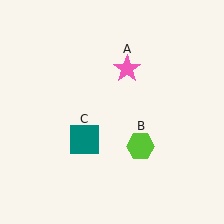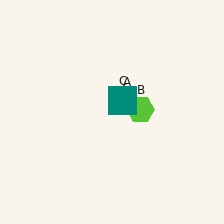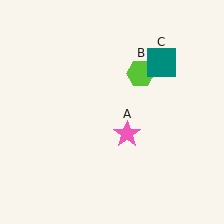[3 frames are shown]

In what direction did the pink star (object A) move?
The pink star (object A) moved down.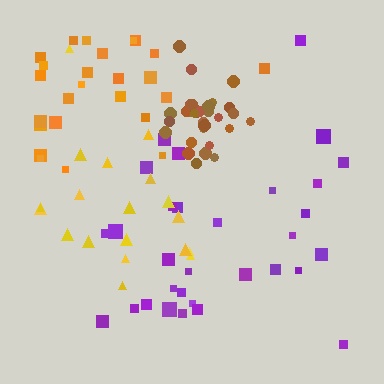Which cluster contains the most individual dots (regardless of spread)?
Purple (32).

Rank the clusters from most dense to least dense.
brown, orange, purple, yellow.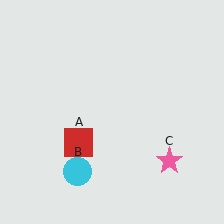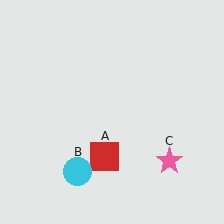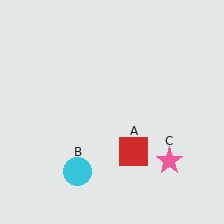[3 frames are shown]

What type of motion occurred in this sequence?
The red square (object A) rotated counterclockwise around the center of the scene.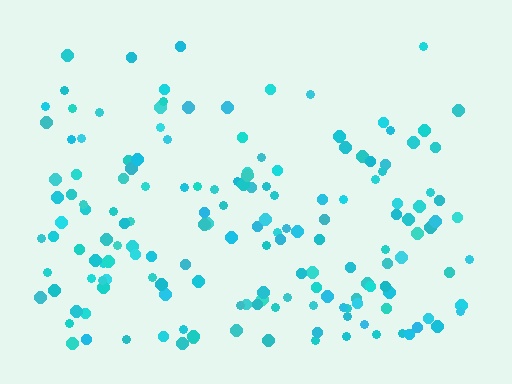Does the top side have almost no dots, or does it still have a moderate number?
Still a moderate number, just noticeably fewer than the bottom.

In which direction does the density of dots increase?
From top to bottom, with the bottom side densest.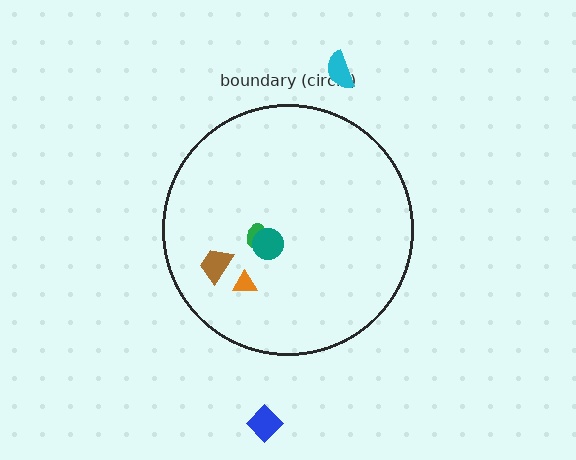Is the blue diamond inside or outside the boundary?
Outside.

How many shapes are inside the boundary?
4 inside, 2 outside.